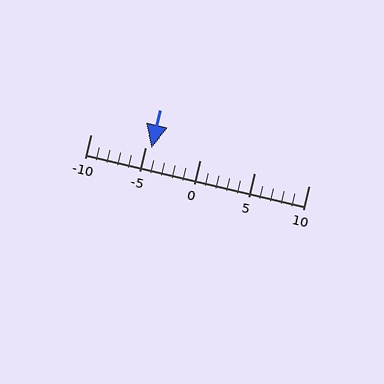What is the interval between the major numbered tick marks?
The major tick marks are spaced 5 units apart.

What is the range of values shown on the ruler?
The ruler shows values from -10 to 10.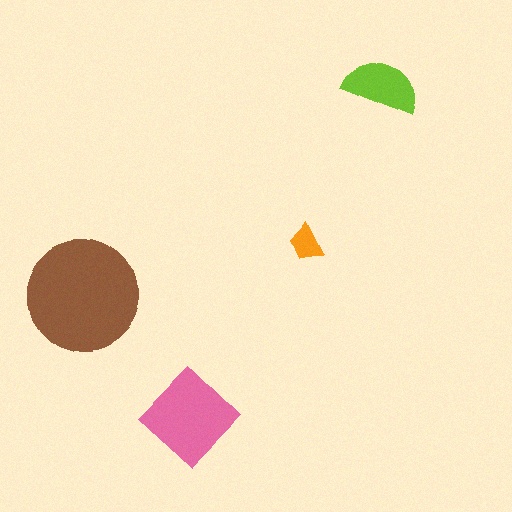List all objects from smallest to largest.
The orange trapezoid, the lime semicircle, the pink diamond, the brown circle.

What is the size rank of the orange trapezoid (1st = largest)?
4th.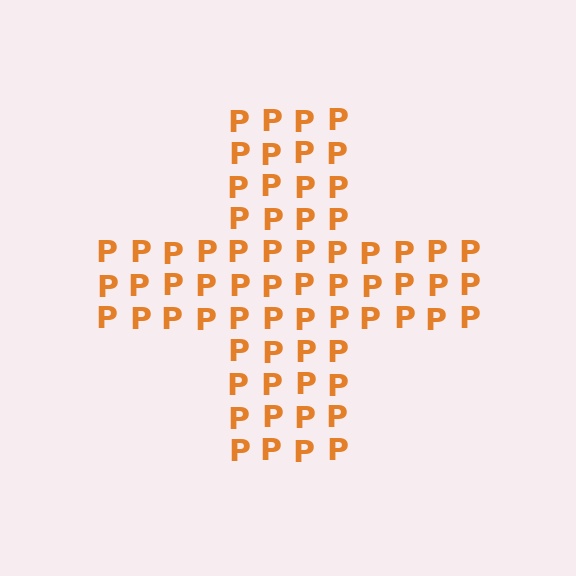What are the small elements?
The small elements are letter P's.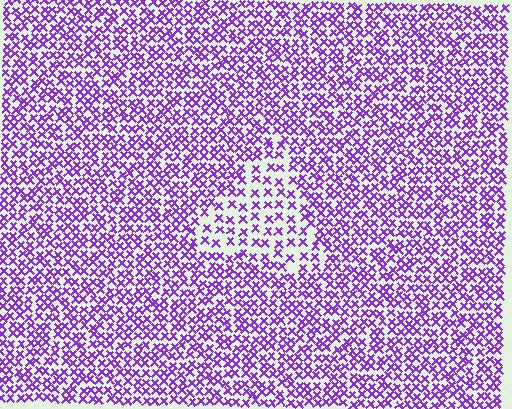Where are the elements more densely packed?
The elements are more densely packed outside the triangle boundary.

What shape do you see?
I see a triangle.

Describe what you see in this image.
The image contains small purple elements arranged at two different densities. A triangle-shaped region is visible where the elements are less densely packed than the surrounding area.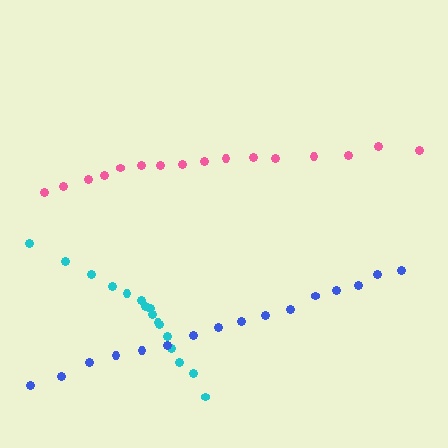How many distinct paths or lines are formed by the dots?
There are 3 distinct paths.